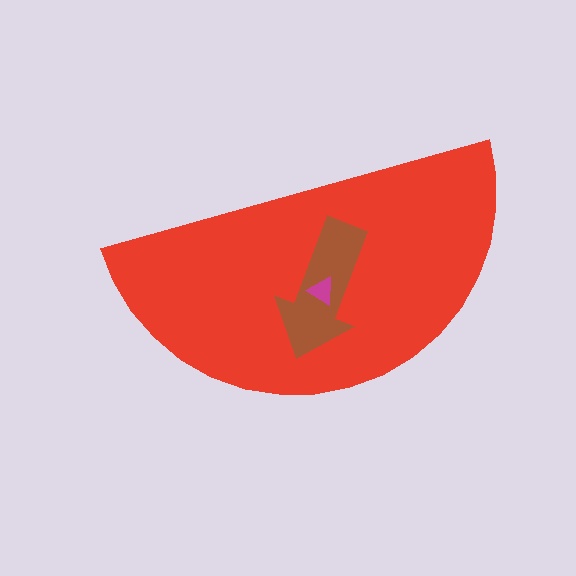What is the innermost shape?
The magenta triangle.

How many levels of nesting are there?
3.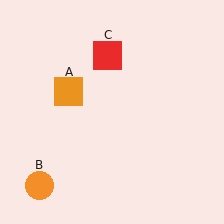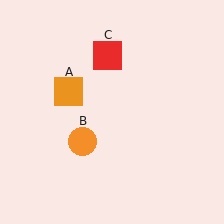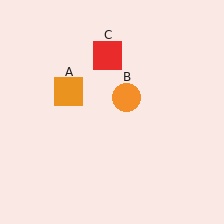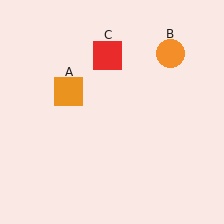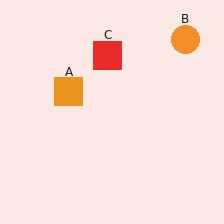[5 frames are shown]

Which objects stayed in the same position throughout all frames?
Orange square (object A) and red square (object C) remained stationary.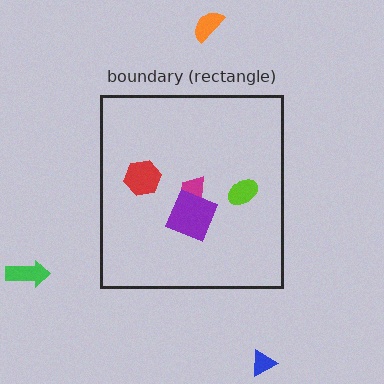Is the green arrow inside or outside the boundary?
Outside.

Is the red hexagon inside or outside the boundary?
Inside.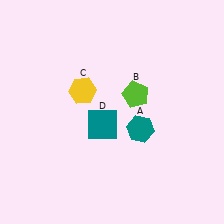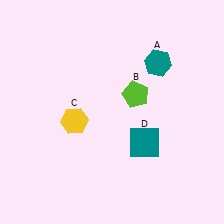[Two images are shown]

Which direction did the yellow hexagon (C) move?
The yellow hexagon (C) moved down.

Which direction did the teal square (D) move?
The teal square (D) moved right.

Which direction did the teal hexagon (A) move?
The teal hexagon (A) moved up.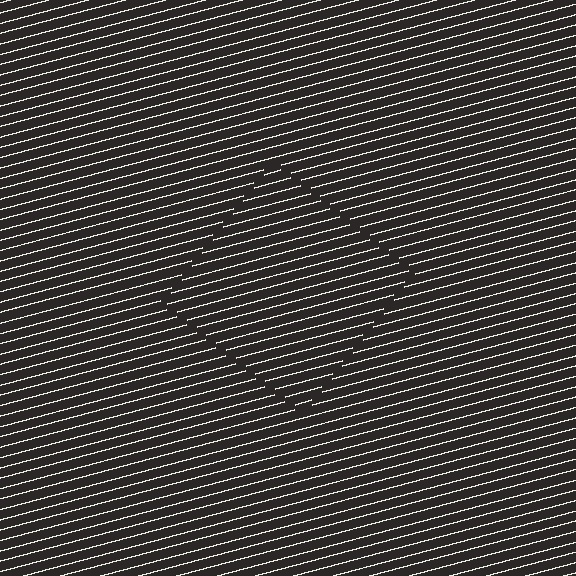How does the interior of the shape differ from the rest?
The interior of the shape contains the same grating, shifted by half a period — the contour is defined by the phase discontinuity where line-ends from the inner and outer gratings abut.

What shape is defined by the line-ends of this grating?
An illusory square. The interior of the shape contains the same grating, shifted by half a period — the contour is defined by the phase discontinuity where line-ends from the inner and outer gratings abut.